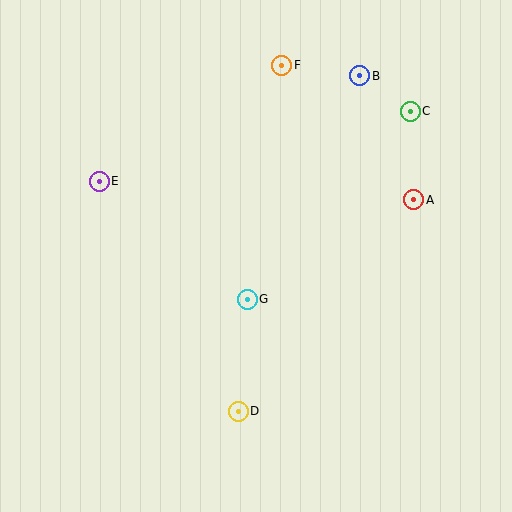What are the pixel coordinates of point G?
Point G is at (247, 299).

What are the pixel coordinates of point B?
Point B is at (360, 76).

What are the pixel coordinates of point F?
Point F is at (282, 65).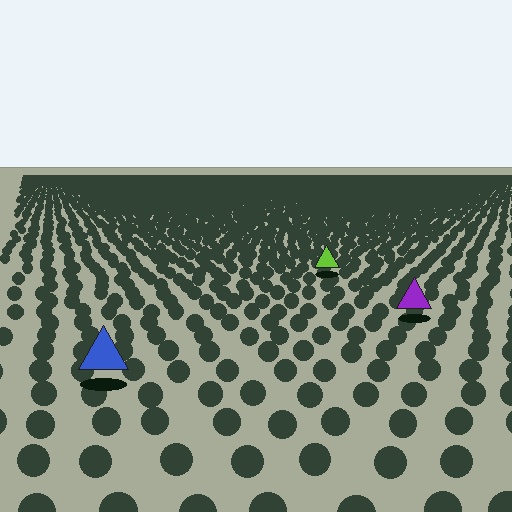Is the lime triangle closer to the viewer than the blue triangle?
No. The blue triangle is closer — you can tell from the texture gradient: the ground texture is coarser near it.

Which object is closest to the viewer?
The blue triangle is closest. The texture marks near it are larger and more spread out.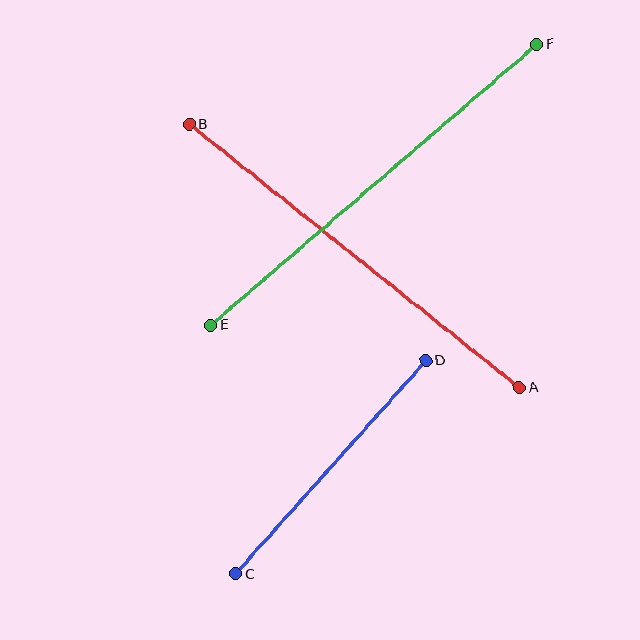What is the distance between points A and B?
The distance is approximately 422 pixels.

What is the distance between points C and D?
The distance is approximately 286 pixels.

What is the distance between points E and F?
The distance is approximately 431 pixels.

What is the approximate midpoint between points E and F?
The midpoint is at approximately (374, 185) pixels.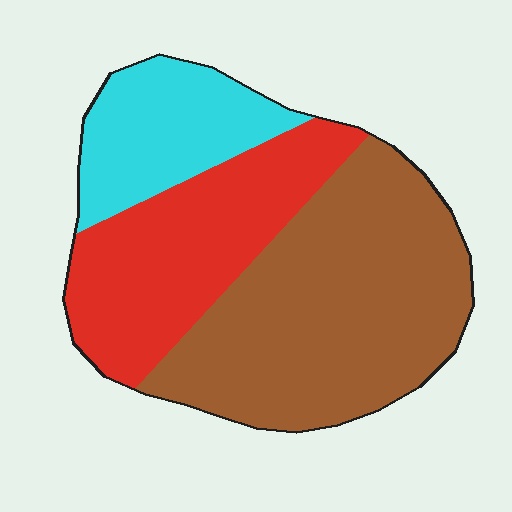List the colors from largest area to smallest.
From largest to smallest: brown, red, cyan.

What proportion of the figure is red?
Red covers 31% of the figure.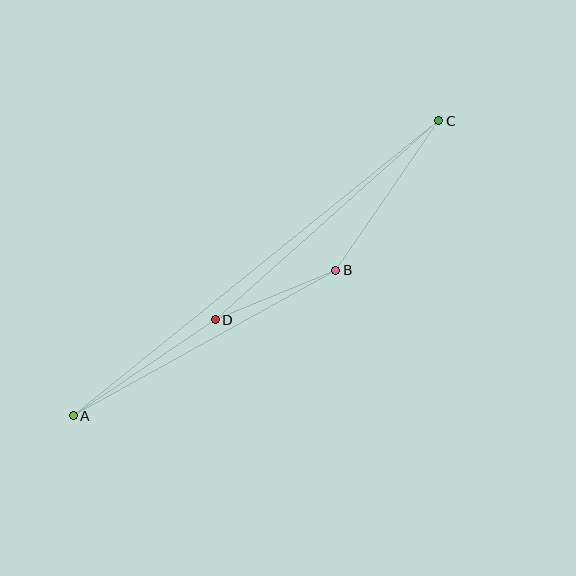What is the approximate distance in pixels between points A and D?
The distance between A and D is approximately 171 pixels.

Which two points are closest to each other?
Points B and D are closest to each other.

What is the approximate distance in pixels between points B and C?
The distance between B and C is approximately 182 pixels.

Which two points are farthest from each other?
Points A and C are farthest from each other.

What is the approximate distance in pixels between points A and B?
The distance between A and B is approximately 300 pixels.